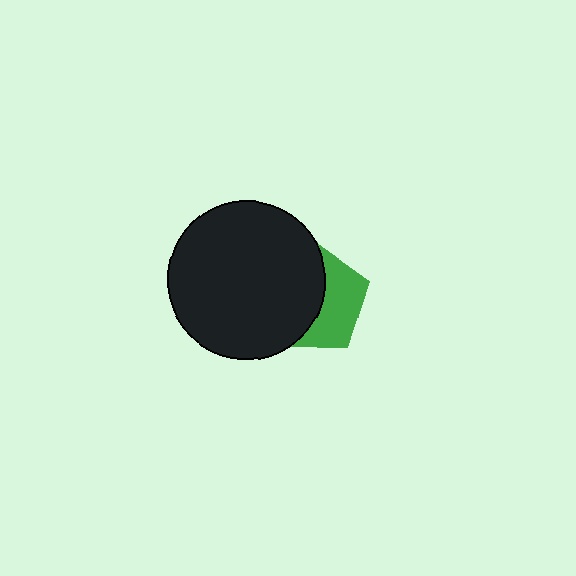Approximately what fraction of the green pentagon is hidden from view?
Roughly 56% of the green pentagon is hidden behind the black circle.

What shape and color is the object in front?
The object in front is a black circle.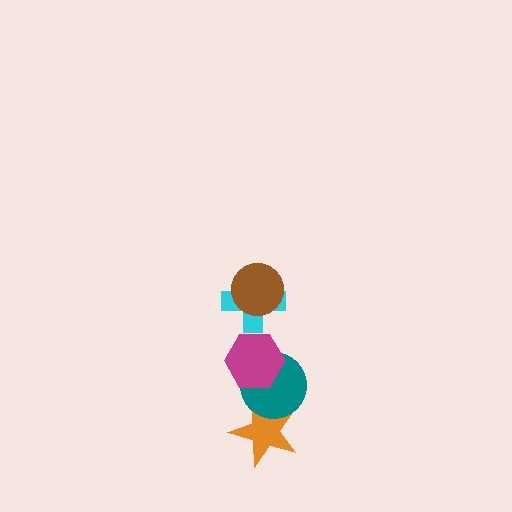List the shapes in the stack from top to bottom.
From top to bottom: the brown circle, the cyan cross, the magenta hexagon, the teal circle, the orange star.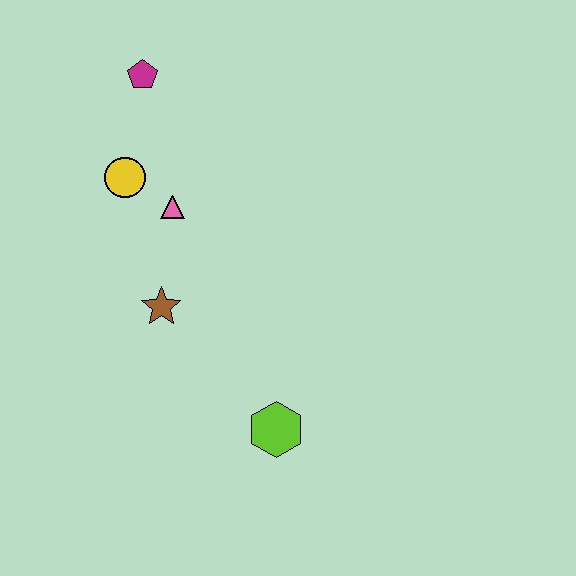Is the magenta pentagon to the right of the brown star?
No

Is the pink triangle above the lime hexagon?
Yes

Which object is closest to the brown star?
The pink triangle is closest to the brown star.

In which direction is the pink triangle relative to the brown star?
The pink triangle is above the brown star.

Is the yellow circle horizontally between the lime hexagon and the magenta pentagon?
No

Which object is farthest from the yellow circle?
The lime hexagon is farthest from the yellow circle.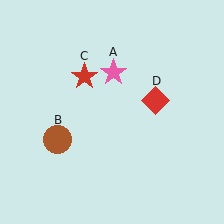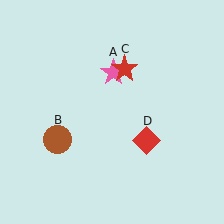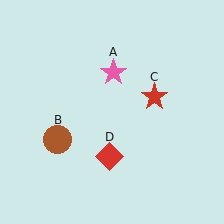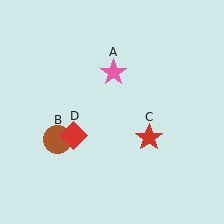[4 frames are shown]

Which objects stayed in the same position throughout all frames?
Pink star (object A) and brown circle (object B) remained stationary.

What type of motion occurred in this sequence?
The red star (object C), red diamond (object D) rotated clockwise around the center of the scene.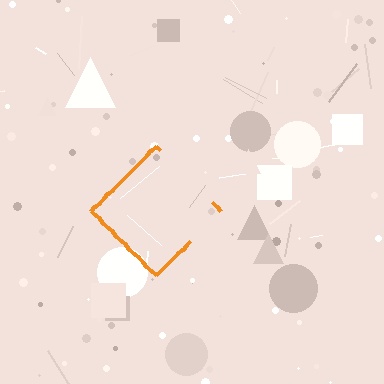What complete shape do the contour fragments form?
The contour fragments form a diamond.